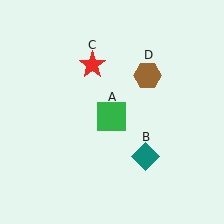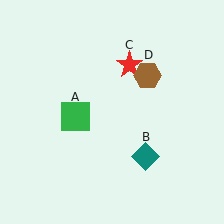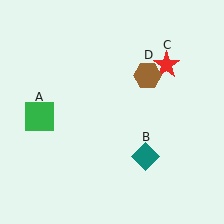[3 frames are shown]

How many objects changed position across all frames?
2 objects changed position: green square (object A), red star (object C).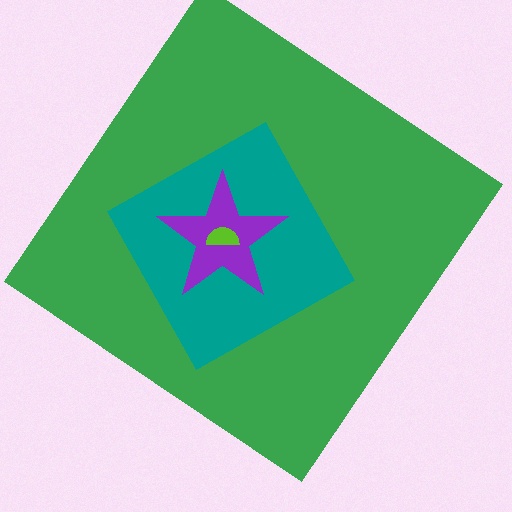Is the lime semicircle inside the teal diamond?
Yes.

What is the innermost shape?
The lime semicircle.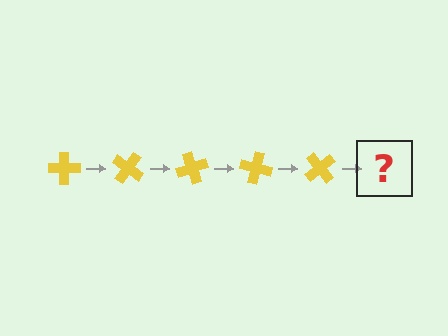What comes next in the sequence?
The next element should be a yellow cross rotated 175 degrees.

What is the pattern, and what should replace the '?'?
The pattern is that the cross rotates 35 degrees each step. The '?' should be a yellow cross rotated 175 degrees.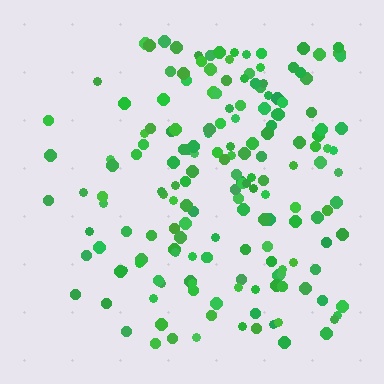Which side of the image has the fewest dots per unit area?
The left.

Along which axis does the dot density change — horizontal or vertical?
Horizontal.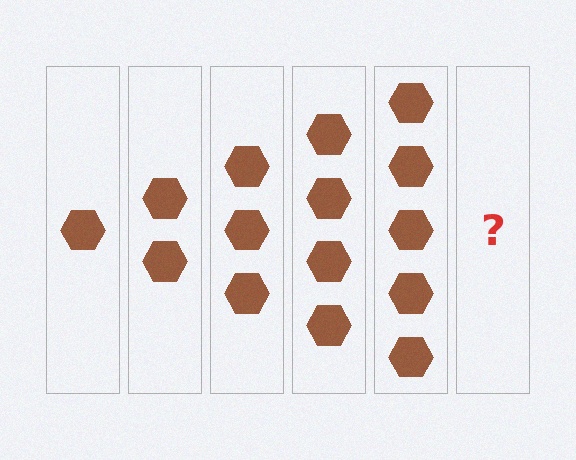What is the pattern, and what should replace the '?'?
The pattern is that each step adds one more hexagon. The '?' should be 6 hexagons.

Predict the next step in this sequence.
The next step is 6 hexagons.